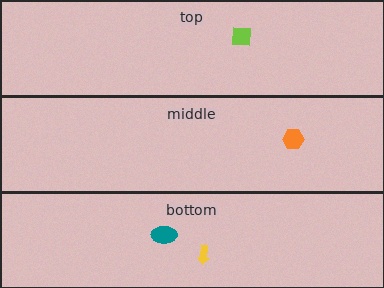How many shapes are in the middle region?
1.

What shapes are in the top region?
The lime square.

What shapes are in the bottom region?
The teal ellipse, the yellow arrow.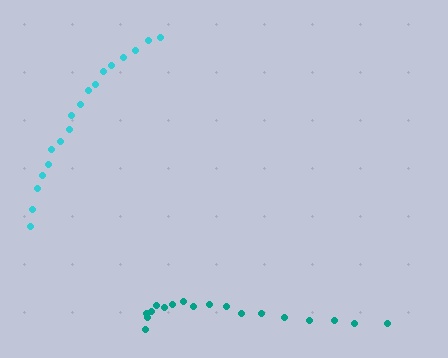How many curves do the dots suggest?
There are 2 distinct paths.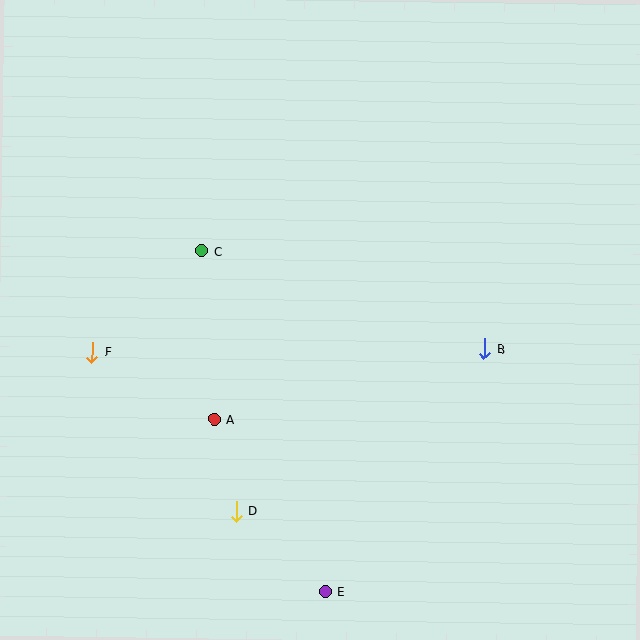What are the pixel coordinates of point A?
Point A is at (214, 419).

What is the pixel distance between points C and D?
The distance between C and D is 262 pixels.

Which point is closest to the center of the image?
Point C at (202, 251) is closest to the center.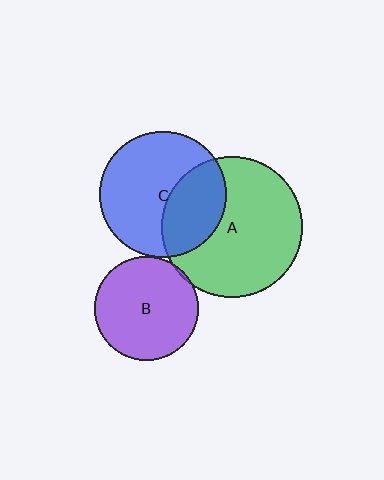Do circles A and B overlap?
Yes.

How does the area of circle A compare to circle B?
Approximately 1.9 times.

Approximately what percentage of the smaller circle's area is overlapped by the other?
Approximately 5%.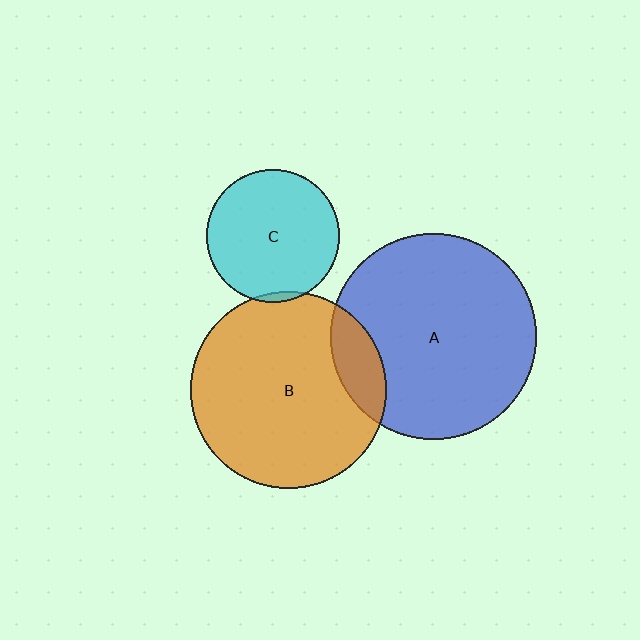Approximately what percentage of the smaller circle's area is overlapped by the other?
Approximately 5%.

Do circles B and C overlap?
Yes.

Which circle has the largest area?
Circle A (blue).